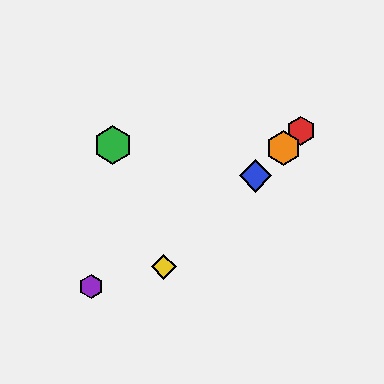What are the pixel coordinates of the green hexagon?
The green hexagon is at (113, 145).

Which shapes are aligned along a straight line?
The red hexagon, the blue diamond, the yellow diamond, the orange hexagon are aligned along a straight line.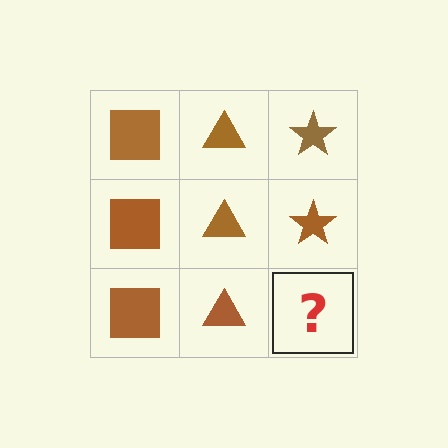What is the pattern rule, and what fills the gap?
The rule is that each column has a consistent shape. The gap should be filled with a brown star.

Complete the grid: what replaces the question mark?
The question mark should be replaced with a brown star.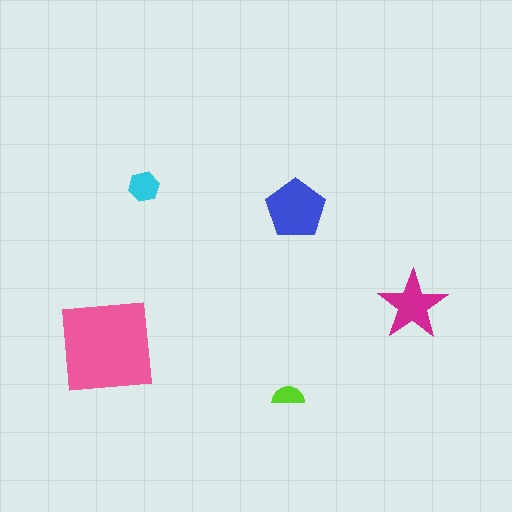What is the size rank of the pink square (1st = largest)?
1st.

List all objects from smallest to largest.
The lime semicircle, the cyan hexagon, the magenta star, the blue pentagon, the pink square.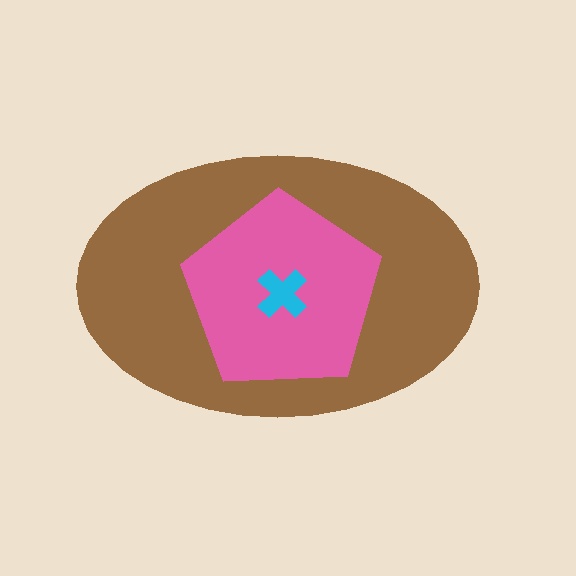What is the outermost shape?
The brown ellipse.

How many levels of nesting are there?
3.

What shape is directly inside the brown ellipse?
The pink pentagon.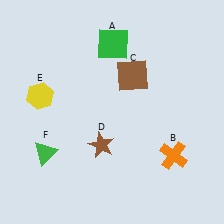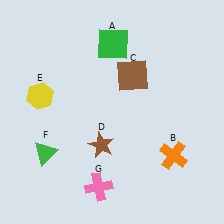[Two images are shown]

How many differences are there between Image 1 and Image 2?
There is 1 difference between the two images.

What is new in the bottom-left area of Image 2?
A pink cross (G) was added in the bottom-left area of Image 2.